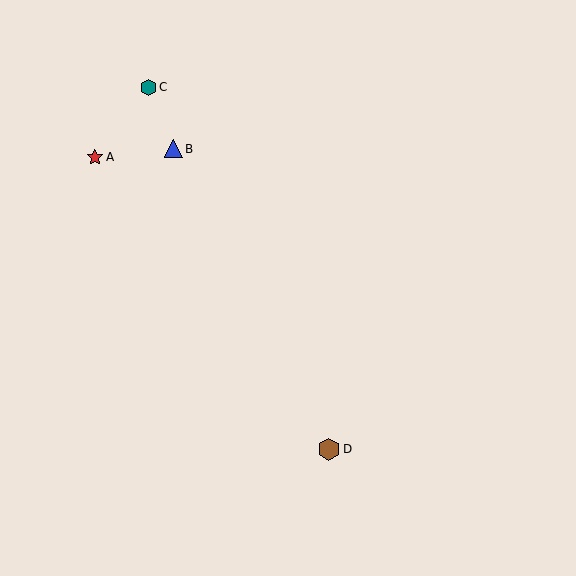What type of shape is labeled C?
Shape C is a teal hexagon.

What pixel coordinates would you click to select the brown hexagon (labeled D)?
Click at (329, 449) to select the brown hexagon D.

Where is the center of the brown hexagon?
The center of the brown hexagon is at (329, 449).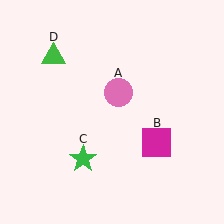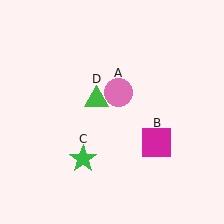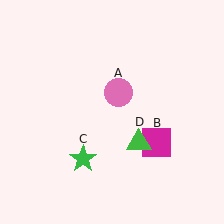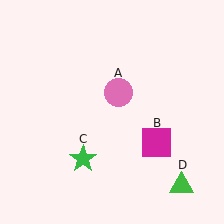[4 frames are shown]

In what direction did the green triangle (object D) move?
The green triangle (object D) moved down and to the right.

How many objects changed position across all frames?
1 object changed position: green triangle (object D).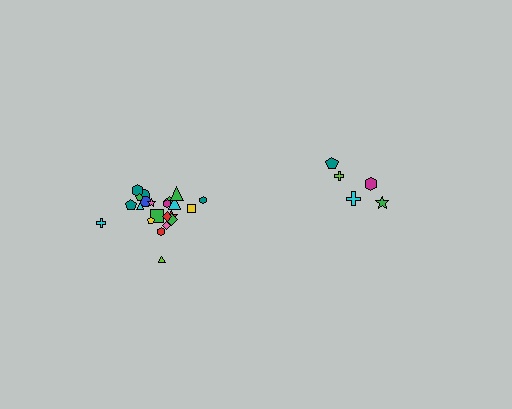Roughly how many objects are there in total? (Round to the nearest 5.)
Roughly 25 objects in total.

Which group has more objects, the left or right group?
The left group.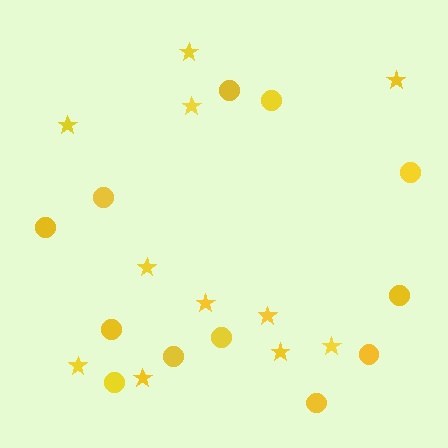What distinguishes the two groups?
There are 2 groups: one group of stars (11) and one group of circles (12).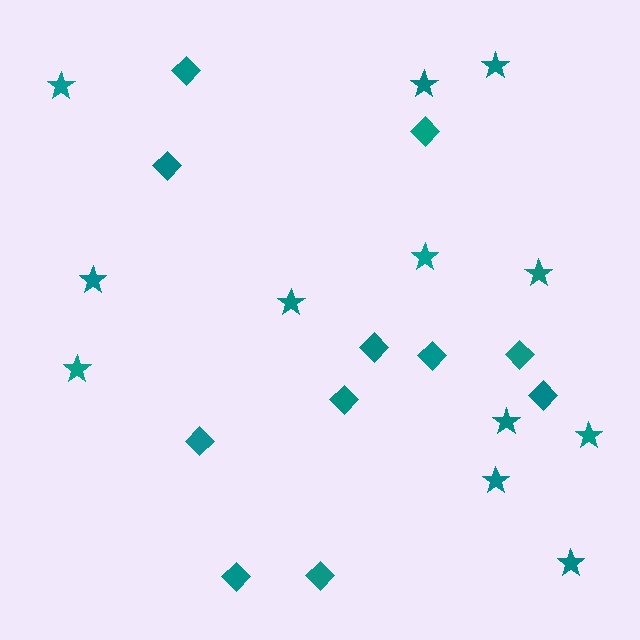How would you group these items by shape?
There are 2 groups: one group of stars (12) and one group of diamonds (11).